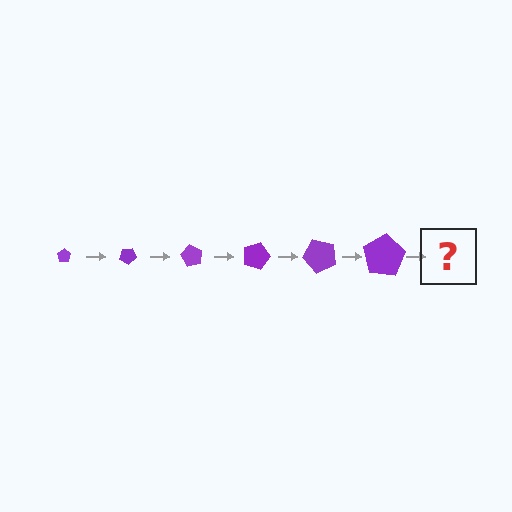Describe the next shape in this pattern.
It should be a pentagon, larger than the previous one and rotated 180 degrees from the start.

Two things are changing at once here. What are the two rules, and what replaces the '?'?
The two rules are that the pentagon grows larger each step and it rotates 30 degrees each step. The '?' should be a pentagon, larger than the previous one and rotated 180 degrees from the start.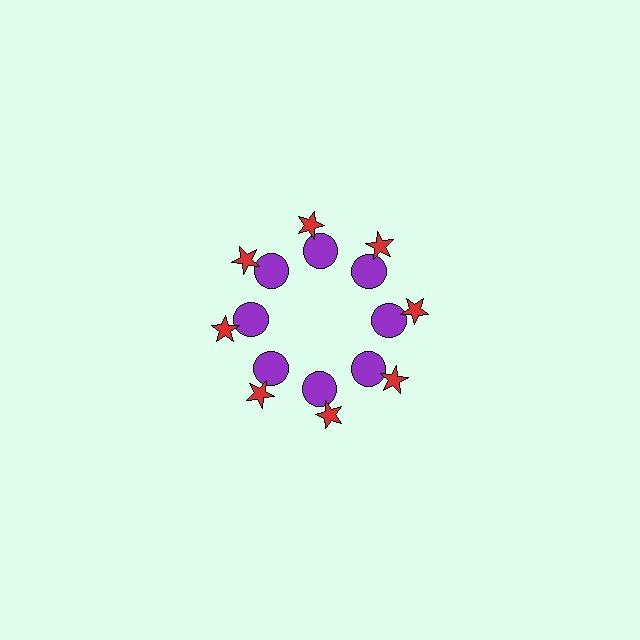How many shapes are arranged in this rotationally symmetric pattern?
There are 16 shapes, arranged in 8 groups of 2.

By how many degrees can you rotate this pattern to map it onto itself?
The pattern maps onto itself every 45 degrees of rotation.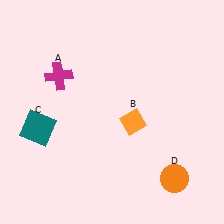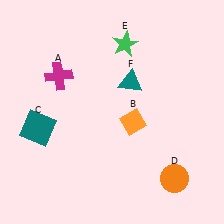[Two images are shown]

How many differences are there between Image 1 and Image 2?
There are 2 differences between the two images.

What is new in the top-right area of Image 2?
A green star (E) was added in the top-right area of Image 2.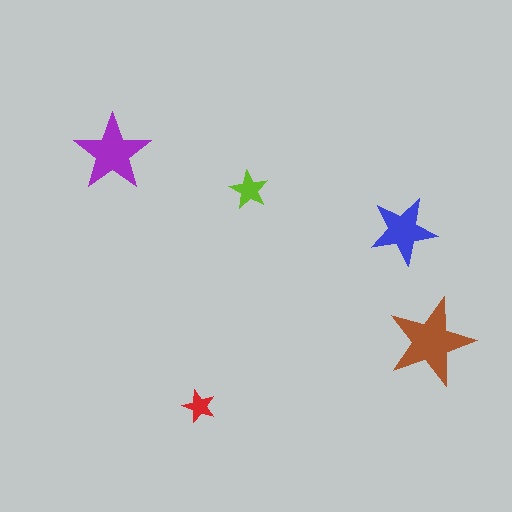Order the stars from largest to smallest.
the brown one, the purple one, the blue one, the lime one, the red one.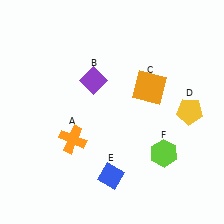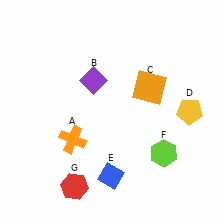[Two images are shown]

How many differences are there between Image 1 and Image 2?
There is 1 difference between the two images.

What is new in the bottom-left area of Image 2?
A red hexagon (G) was added in the bottom-left area of Image 2.